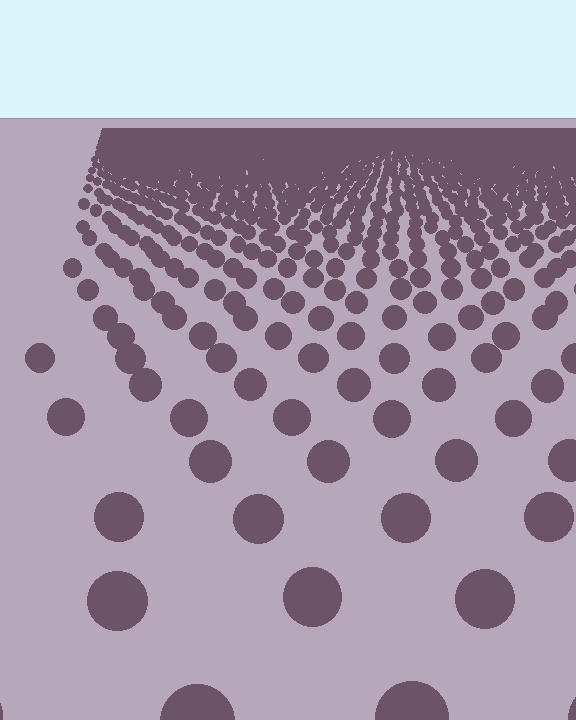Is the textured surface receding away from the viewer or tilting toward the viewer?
The surface is receding away from the viewer. Texture elements get smaller and denser toward the top.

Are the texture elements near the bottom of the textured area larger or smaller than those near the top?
Larger. Near the bottom, elements are closer to the viewer and appear at a bigger on-screen size.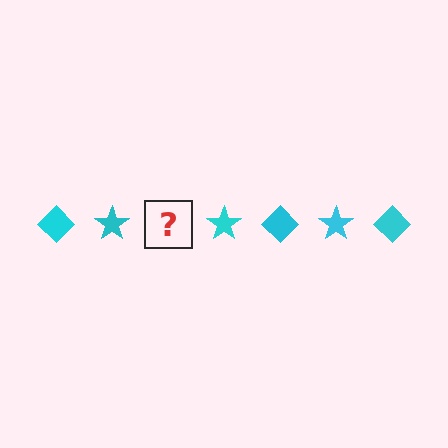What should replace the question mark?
The question mark should be replaced with a cyan diamond.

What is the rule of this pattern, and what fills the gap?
The rule is that the pattern cycles through diamond, star shapes in cyan. The gap should be filled with a cyan diamond.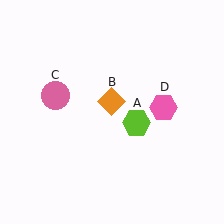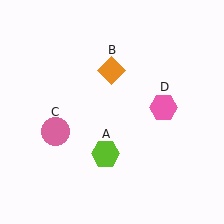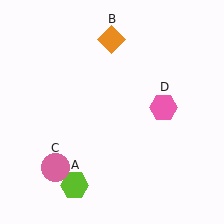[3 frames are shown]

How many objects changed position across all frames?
3 objects changed position: lime hexagon (object A), orange diamond (object B), pink circle (object C).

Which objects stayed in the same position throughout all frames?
Pink hexagon (object D) remained stationary.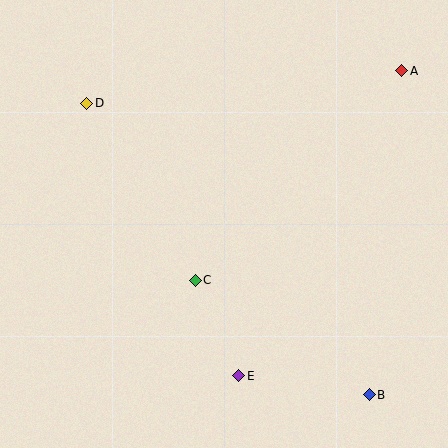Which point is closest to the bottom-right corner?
Point B is closest to the bottom-right corner.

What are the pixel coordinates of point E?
Point E is at (239, 376).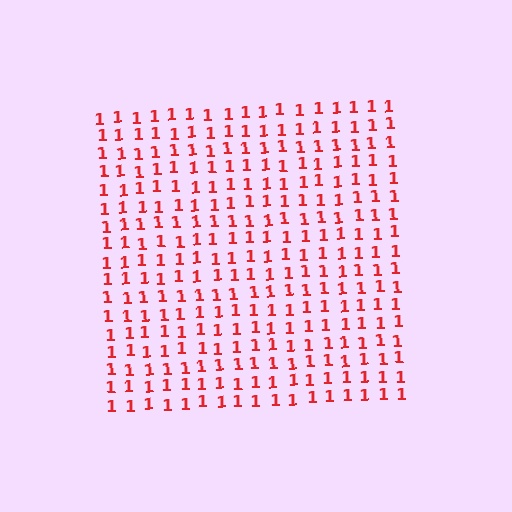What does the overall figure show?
The overall figure shows a square.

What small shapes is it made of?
It is made of small digit 1's.